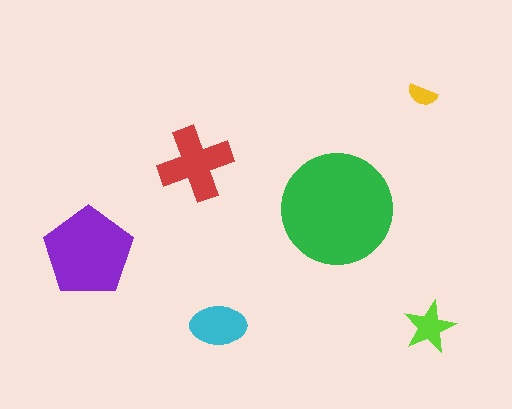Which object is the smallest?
The yellow semicircle.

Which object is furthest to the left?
The purple pentagon is leftmost.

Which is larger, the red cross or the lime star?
The red cross.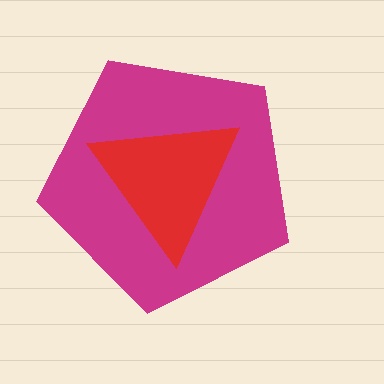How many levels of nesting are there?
2.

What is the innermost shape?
The red triangle.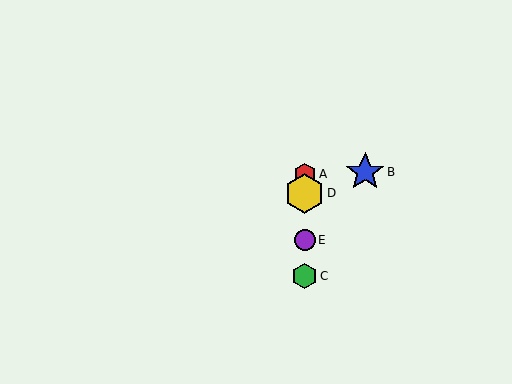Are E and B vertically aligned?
No, E is at x≈305 and B is at x≈365.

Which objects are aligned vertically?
Objects A, C, D, E are aligned vertically.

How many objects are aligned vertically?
4 objects (A, C, D, E) are aligned vertically.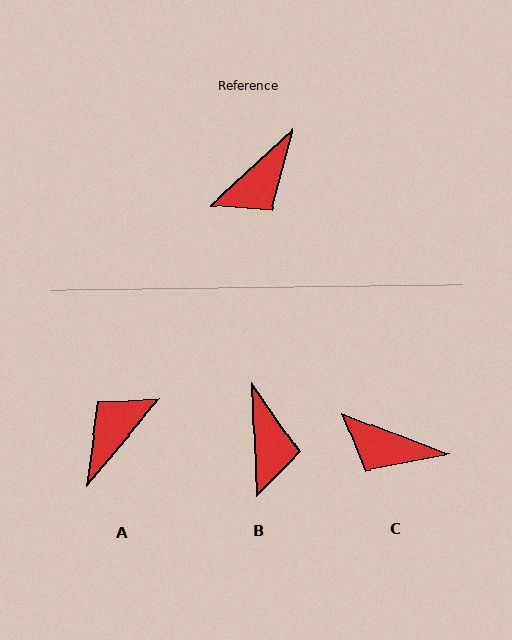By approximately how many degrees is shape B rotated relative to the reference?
Approximately 50 degrees counter-clockwise.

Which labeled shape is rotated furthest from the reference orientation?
A, about 173 degrees away.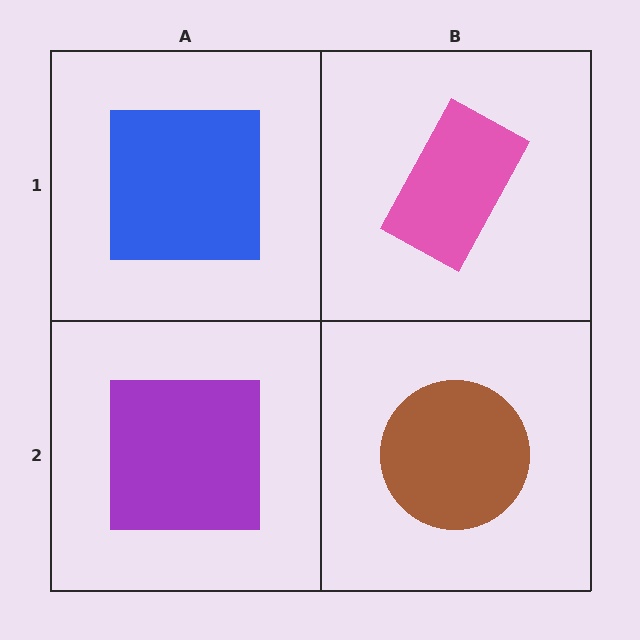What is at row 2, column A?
A purple square.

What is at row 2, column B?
A brown circle.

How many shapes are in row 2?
2 shapes.